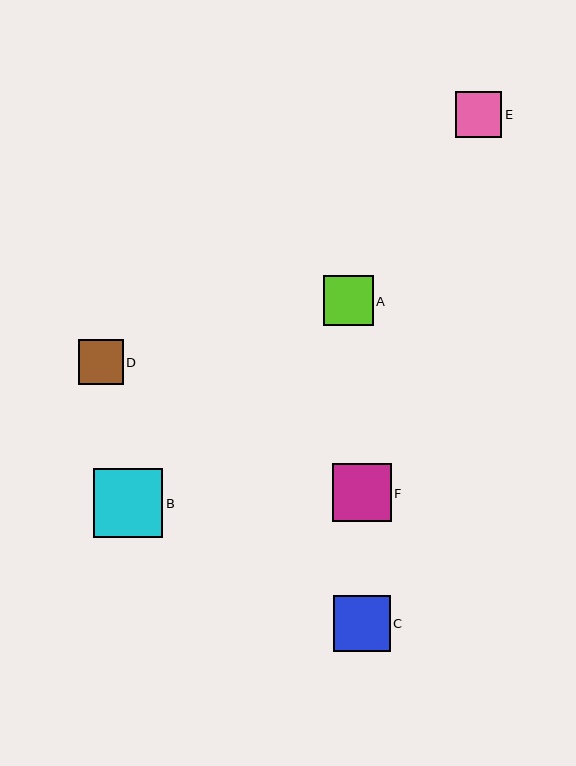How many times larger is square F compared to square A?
Square F is approximately 1.2 times the size of square A.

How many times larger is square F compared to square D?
Square F is approximately 1.3 times the size of square D.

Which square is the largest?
Square B is the largest with a size of approximately 69 pixels.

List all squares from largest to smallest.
From largest to smallest: B, F, C, A, E, D.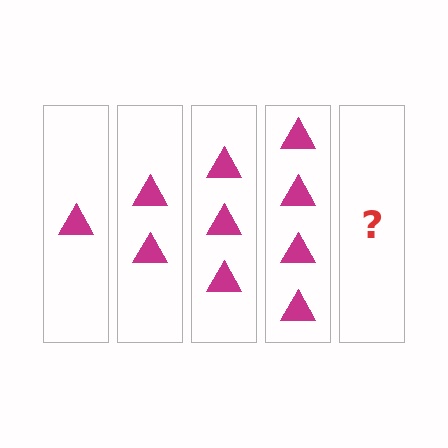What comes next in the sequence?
The next element should be 5 triangles.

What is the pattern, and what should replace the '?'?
The pattern is that each step adds one more triangle. The '?' should be 5 triangles.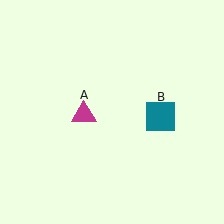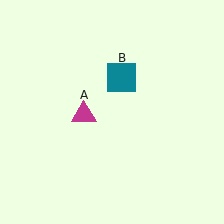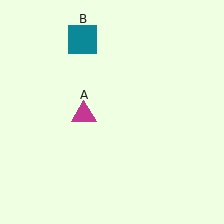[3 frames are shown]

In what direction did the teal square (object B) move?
The teal square (object B) moved up and to the left.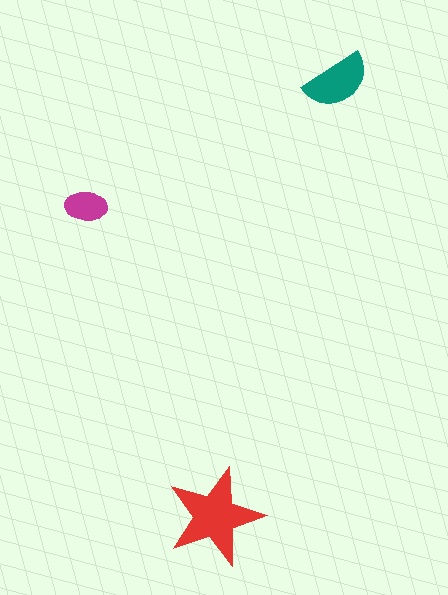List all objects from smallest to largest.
The magenta ellipse, the teal semicircle, the red star.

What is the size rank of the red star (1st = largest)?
1st.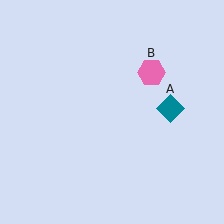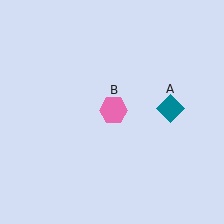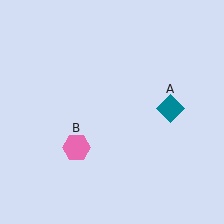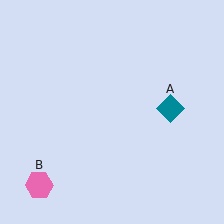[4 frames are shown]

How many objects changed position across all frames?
1 object changed position: pink hexagon (object B).